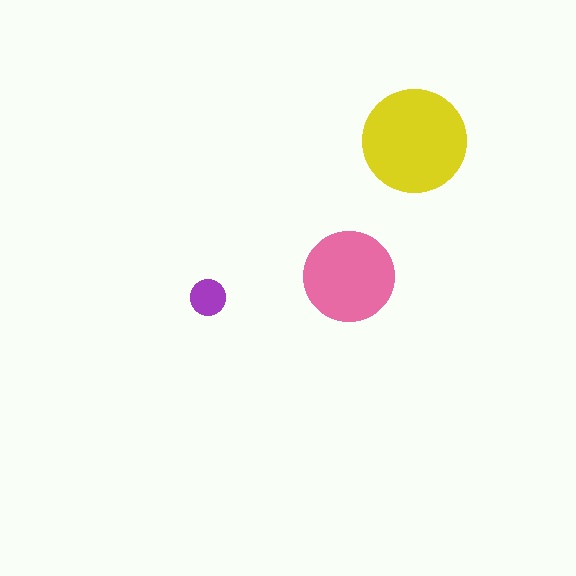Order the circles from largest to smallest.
the yellow one, the pink one, the purple one.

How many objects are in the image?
There are 3 objects in the image.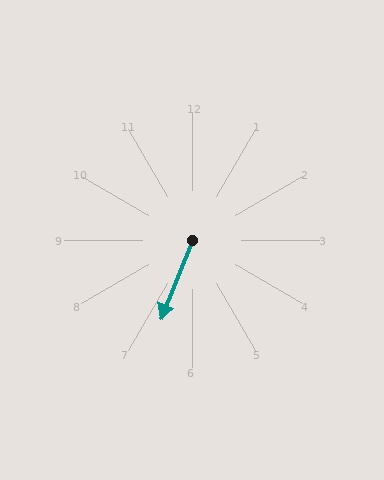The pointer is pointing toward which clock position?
Roughly 7 o'clock.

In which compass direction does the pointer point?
South.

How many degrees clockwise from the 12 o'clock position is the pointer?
Approximately 202 degrees.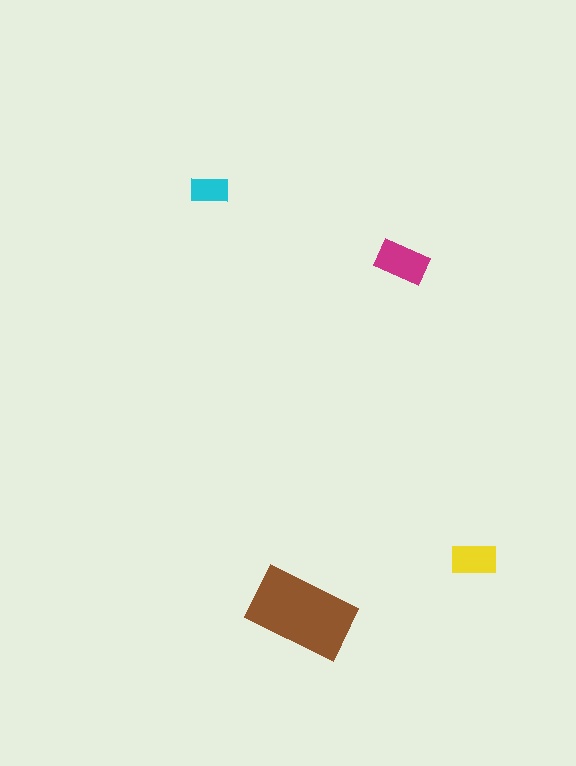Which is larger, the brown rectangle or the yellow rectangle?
The brown one.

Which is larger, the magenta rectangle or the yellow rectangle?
The magenta one.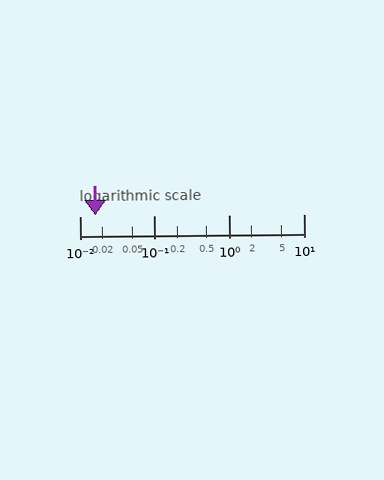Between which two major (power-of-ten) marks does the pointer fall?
The pointer is between 0.01 and 0.1.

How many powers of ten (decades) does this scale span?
The scale spans 3 decades, from 0.01 to 10.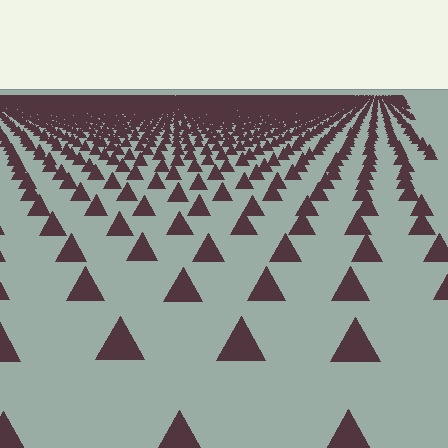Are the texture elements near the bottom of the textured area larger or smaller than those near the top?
Larger. Near the bottom, elements are closer to the viewer and appear at a bigger on-screen size.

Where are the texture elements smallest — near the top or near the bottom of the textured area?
Near the top.